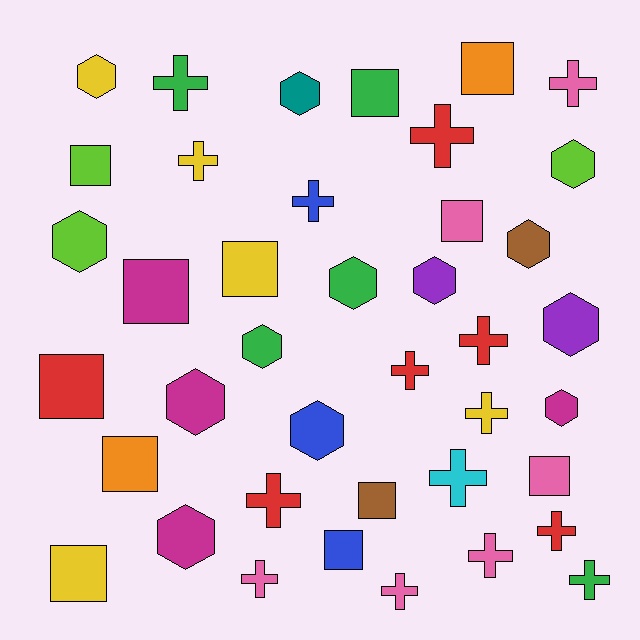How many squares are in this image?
There are 12 squares.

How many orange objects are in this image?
There are 2 orange objects.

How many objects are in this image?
There are 40 objects.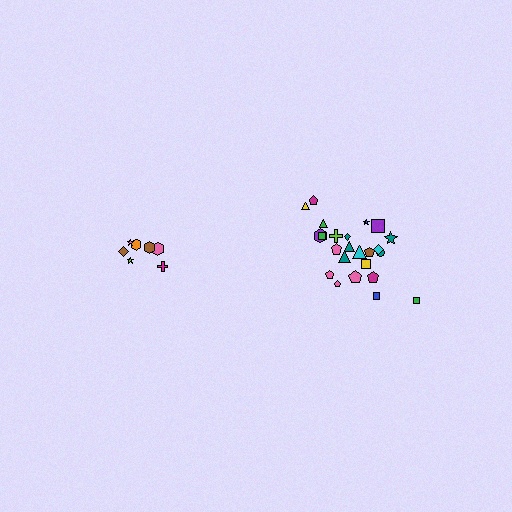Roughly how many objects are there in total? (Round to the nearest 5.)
Roughly 30 objects in total.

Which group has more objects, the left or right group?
The right group.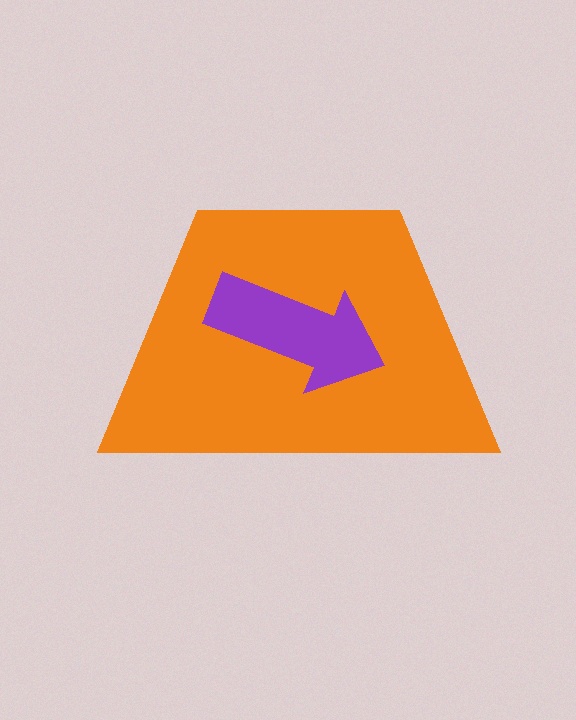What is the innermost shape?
The purple arrow.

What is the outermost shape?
The orange trapezoid.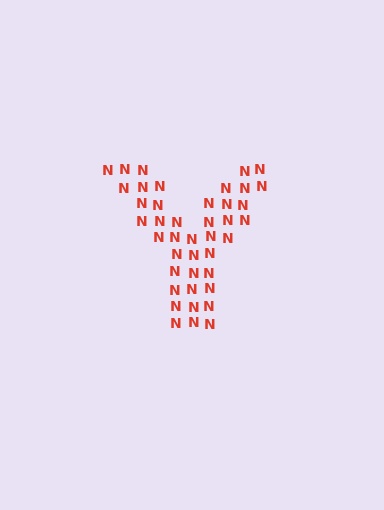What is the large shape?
The large shape is the letter Y.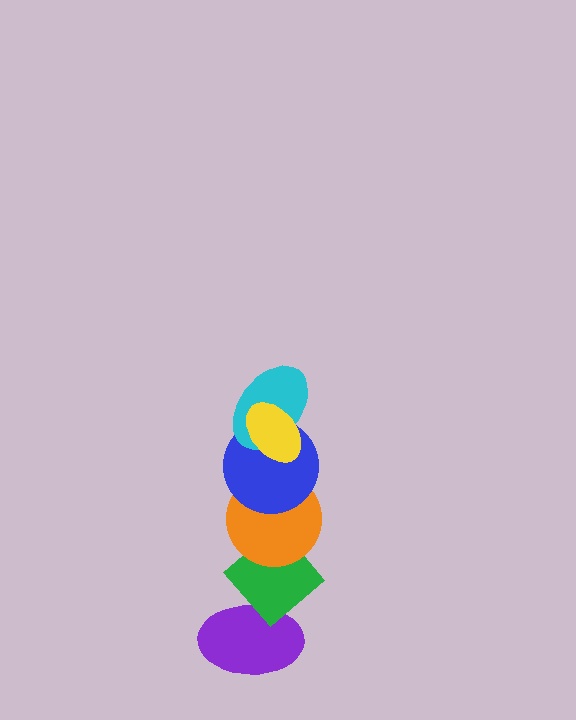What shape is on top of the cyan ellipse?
The yellow ellipse is on top of the cyan ellipse.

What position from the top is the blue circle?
The blue circle is 3rd from the top.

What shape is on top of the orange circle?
The blue circle is on top of the orange circle.